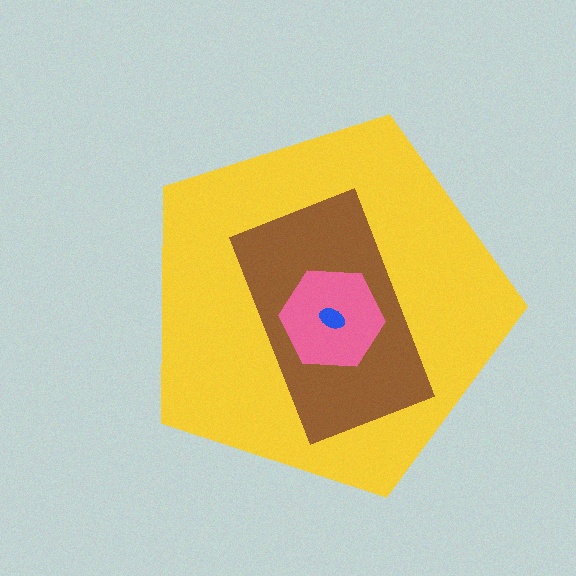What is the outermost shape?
The yellow pentagon.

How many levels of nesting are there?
4.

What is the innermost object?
The blue ellipse.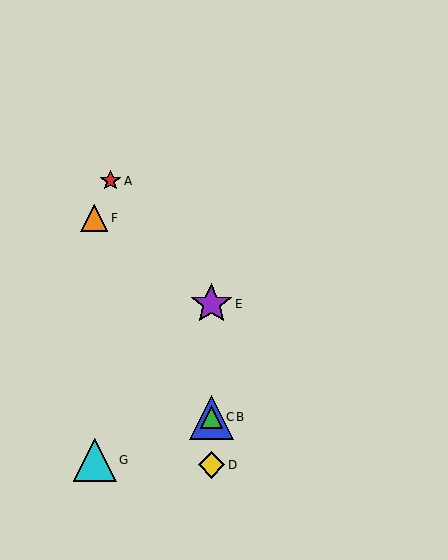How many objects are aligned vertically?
4 objects (B, C, D, E) are aligned vertically.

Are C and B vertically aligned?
Yes, both are at x≈211.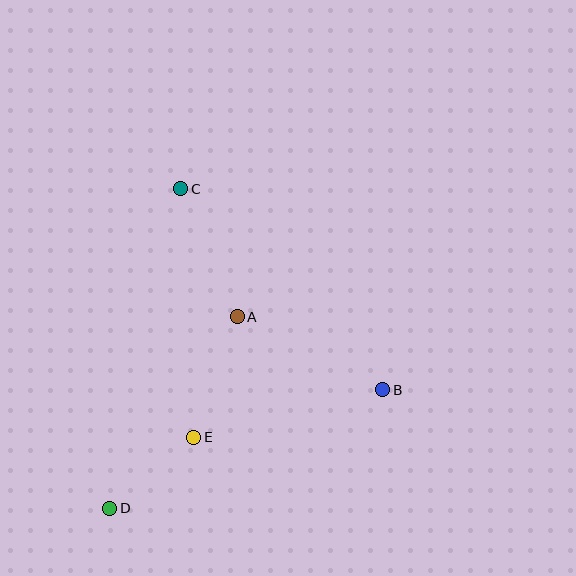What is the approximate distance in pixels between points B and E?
The distance between B and E is approximately 195 pixels.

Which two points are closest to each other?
Points D and E are closest to each other.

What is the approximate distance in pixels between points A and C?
The distance between A and C is approximately 140 pixels.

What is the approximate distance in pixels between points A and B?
The distance between A and B is approximately 163 pixels.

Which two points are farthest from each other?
Points C and D are farthest from each other.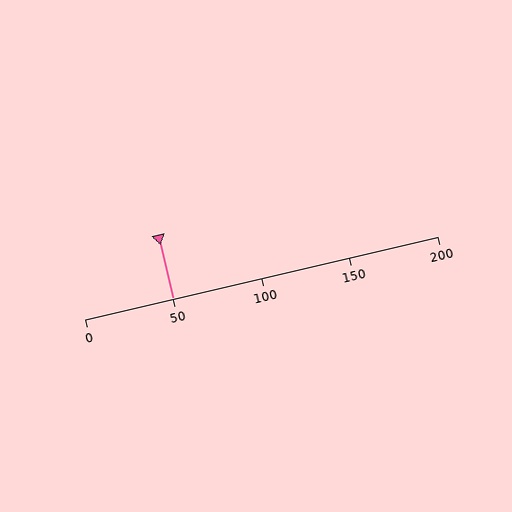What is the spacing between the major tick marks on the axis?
The major ticks are spaced 50 apart.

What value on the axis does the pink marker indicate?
The marker indicates approximately 50.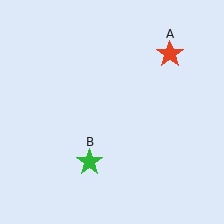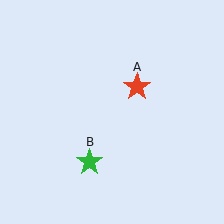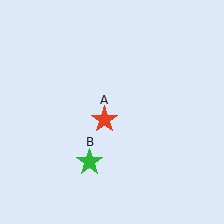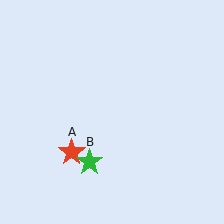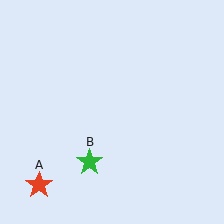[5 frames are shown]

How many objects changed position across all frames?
1 object changed position: red star (object A).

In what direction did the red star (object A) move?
The red star (object A) moved down and to the left.